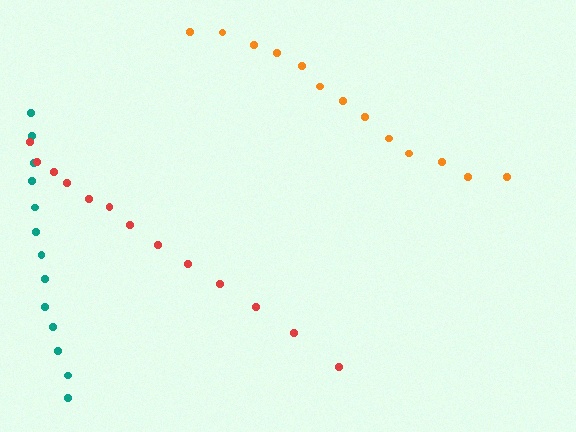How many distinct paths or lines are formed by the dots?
There are 3 distinct paths.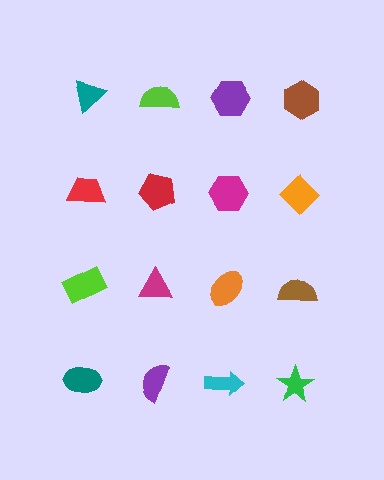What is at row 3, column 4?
A brown semicircle.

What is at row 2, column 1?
A red trapezoid.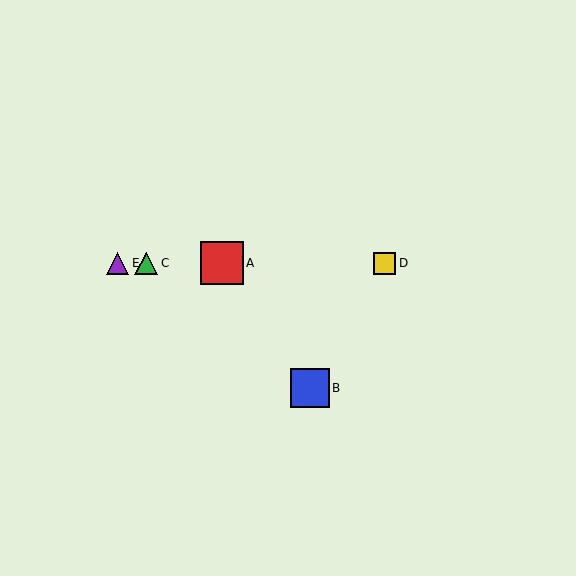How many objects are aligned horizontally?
4 objects (A, C, D, E) are aligned horizontally.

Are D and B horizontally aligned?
No, D is at y≈263 and B is at y≈388.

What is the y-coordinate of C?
Object C is at y≈263.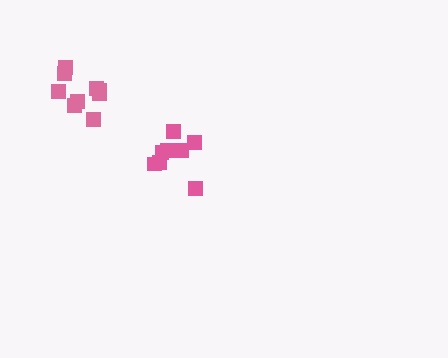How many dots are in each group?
Group 1: 9 dots, Group 2: 9 dots (18 total).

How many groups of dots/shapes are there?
There are 2 groups.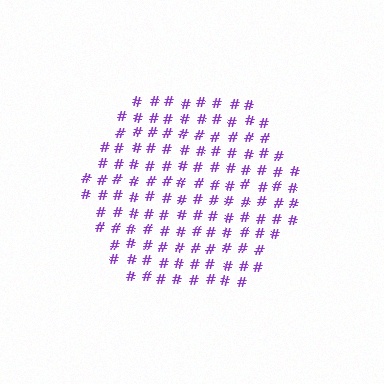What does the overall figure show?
The overall figure shows a hexagon.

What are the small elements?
The small elements are hash symbols.